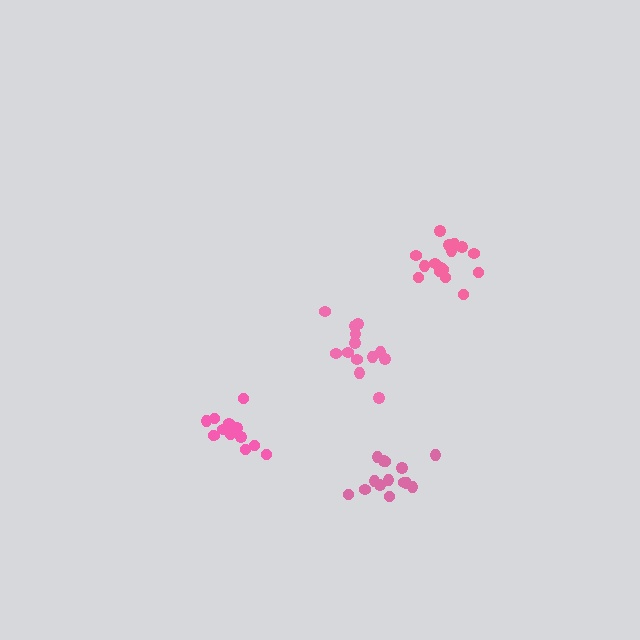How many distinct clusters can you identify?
There are 4 distinct clusters.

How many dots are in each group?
Group 1: 14 dots, Group 2: 14 dots, Group 3: 16 dots, Group 4: 13 dots (57 total).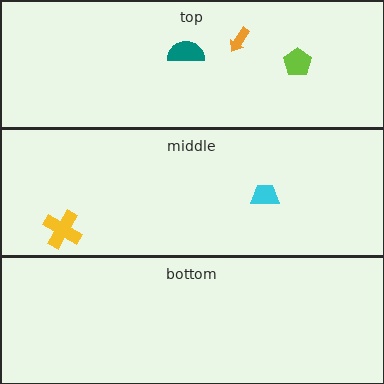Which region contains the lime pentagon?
The top region.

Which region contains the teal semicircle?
The top region.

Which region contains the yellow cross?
The middle region.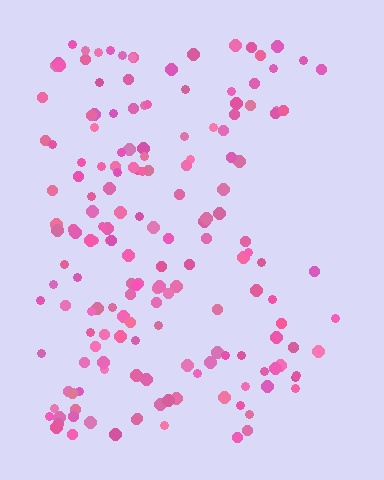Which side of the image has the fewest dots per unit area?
The right.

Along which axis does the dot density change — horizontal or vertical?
Horizontal.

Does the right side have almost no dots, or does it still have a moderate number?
Still a moderate number, just noticeably fewer than the left.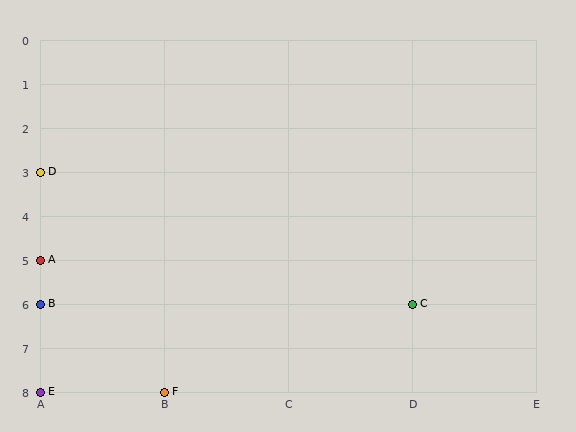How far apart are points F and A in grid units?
Points F and A are 1 column and 3 rows apart (about 3.2 grid units diagonally).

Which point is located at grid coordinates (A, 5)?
Point A is at (A, 5).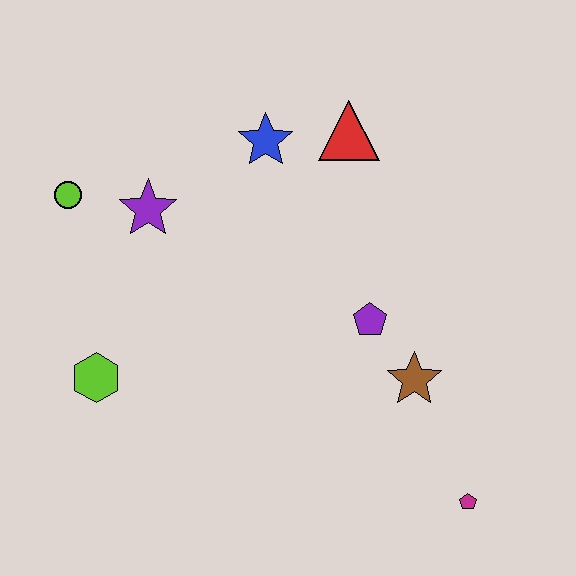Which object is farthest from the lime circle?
The magenta pentagon is farthest from the lime circle.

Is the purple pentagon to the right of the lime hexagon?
Yes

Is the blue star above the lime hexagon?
Yes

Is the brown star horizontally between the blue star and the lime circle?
No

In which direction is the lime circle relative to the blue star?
The lime circle is to the left of the blue star.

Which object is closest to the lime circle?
The purple star is closest to the lime circle.